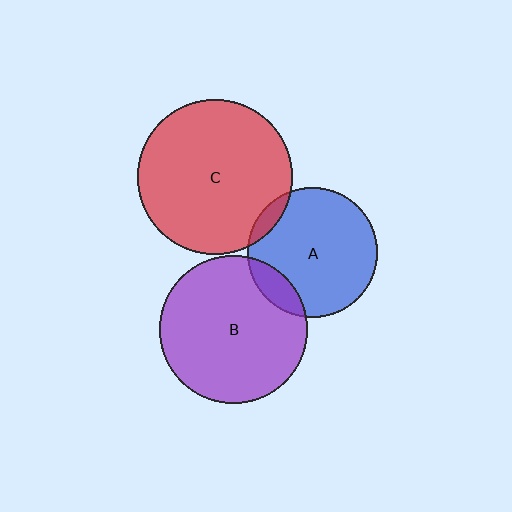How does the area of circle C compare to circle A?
Approximately 1.4 times.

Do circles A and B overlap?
Yes.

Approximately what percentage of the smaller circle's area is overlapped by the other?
Approximately 15%.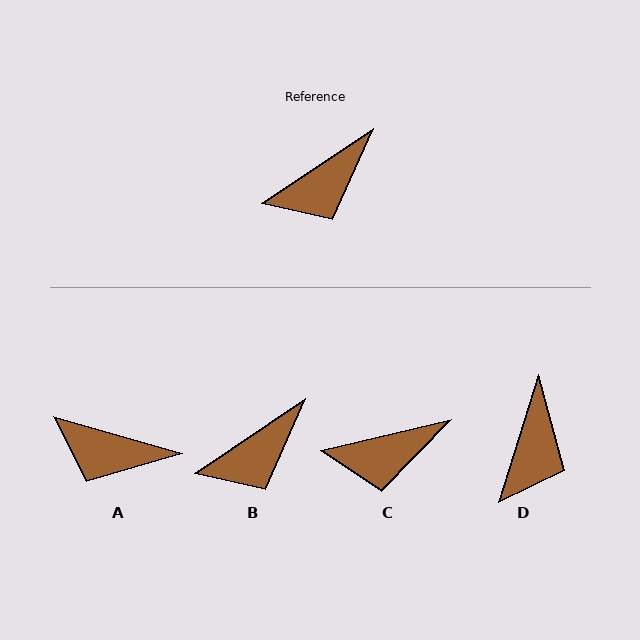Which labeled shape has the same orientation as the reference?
B.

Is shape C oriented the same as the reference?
No, it is off by about 21 degrees.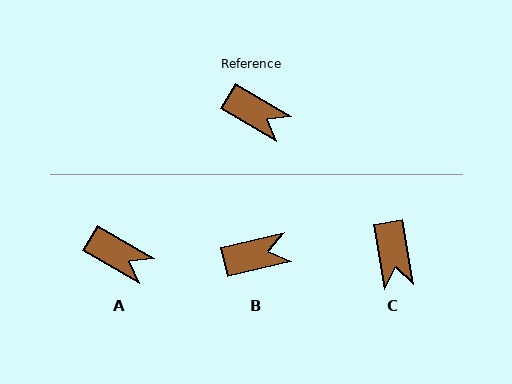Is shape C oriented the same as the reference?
No, it is off by about 51 degrees.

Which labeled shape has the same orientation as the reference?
A.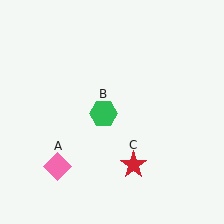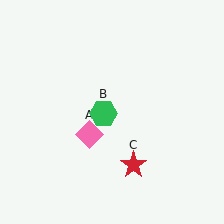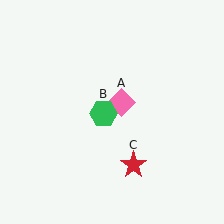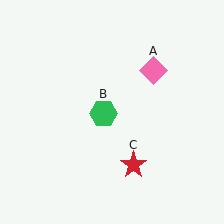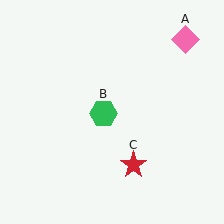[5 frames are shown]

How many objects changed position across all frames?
1 object changed position: pink diamond (object A).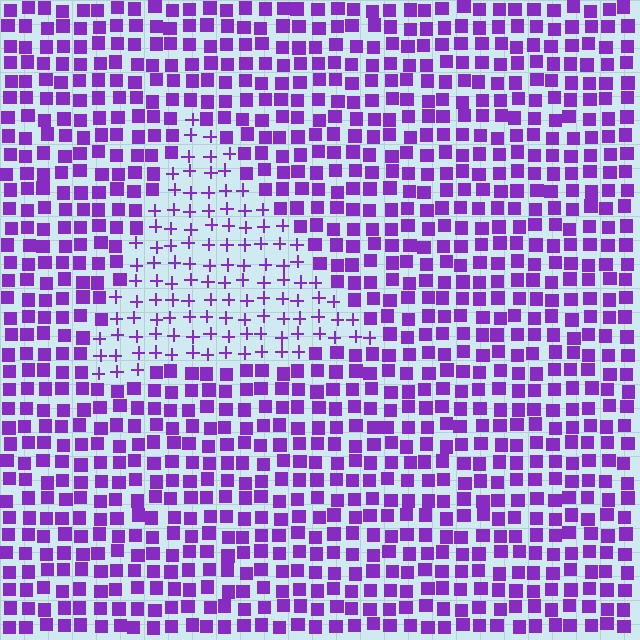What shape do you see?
I see a triangle.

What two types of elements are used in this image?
The image uses plus signs inside the triangle region and squares outside it.